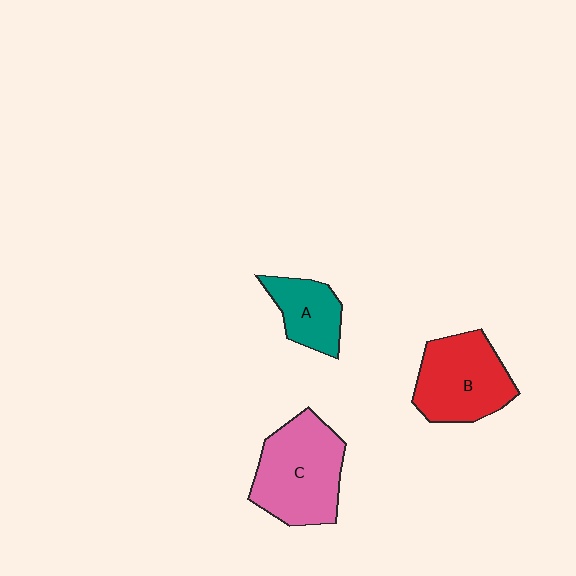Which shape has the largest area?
Shape C (pink).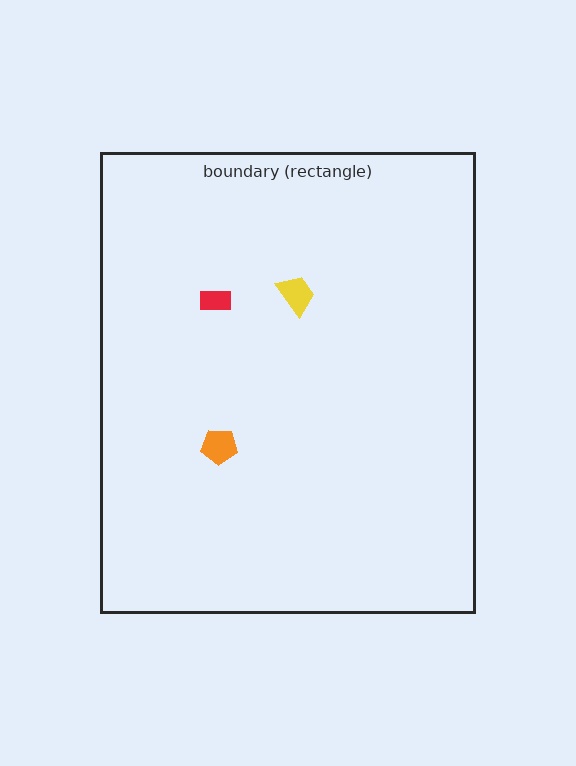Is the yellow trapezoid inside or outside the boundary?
Inside.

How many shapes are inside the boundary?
3 inside, 0 outside.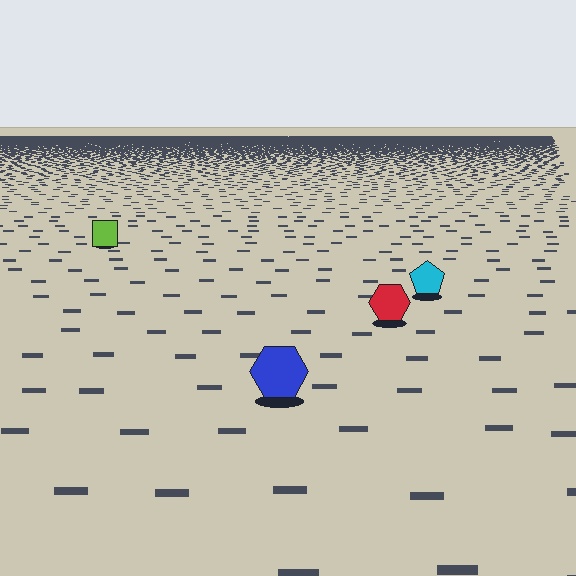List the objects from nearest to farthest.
From nearest to farthest: the blue hexagon, the red hexagon, the cyan pentagon, the lime square.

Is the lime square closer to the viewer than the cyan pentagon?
No. The cyan pentagon is closer — you can tell from the texture gradient: the ground texture is coarser near it.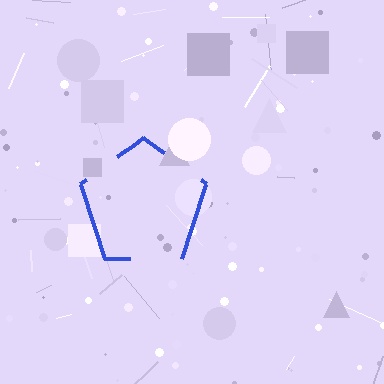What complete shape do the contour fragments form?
The contour fragments form a pentagon.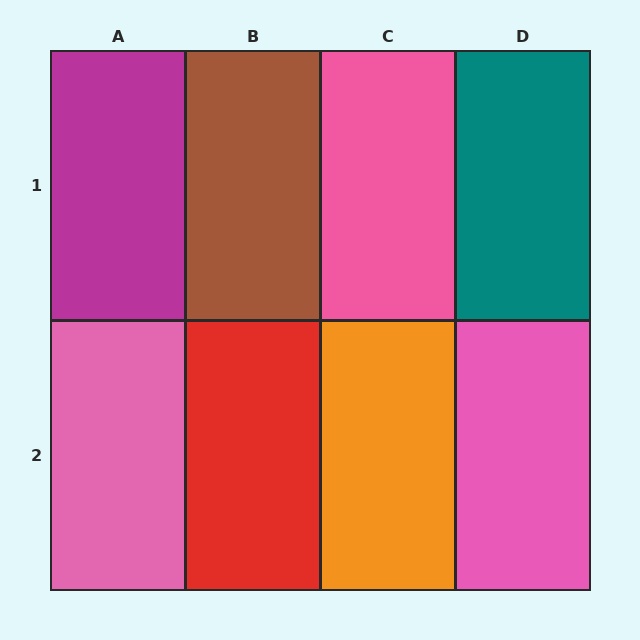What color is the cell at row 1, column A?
Magenta.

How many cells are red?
1 cell is red.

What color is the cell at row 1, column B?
Brown.